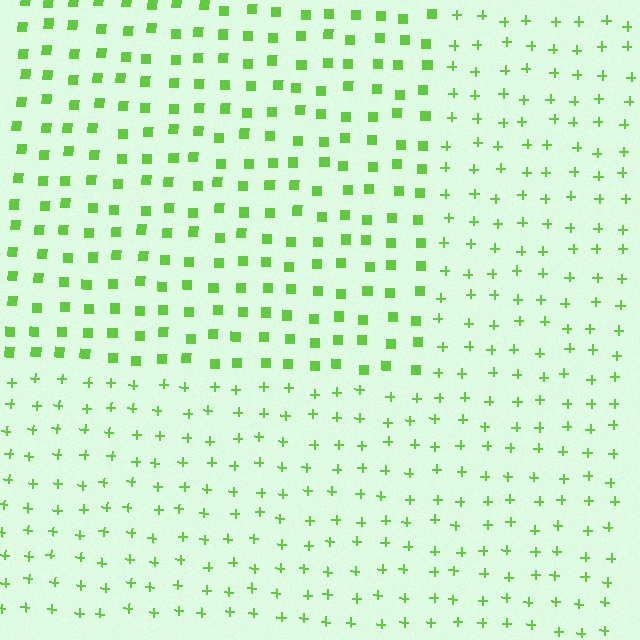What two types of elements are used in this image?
The image uses squares inside the rectangle region and plus signs outside it.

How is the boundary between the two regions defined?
The boundary is defined by a change in element shape: squares inside vs. plus signs outside. All elements share the same color and spacing.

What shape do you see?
I see a rectangle.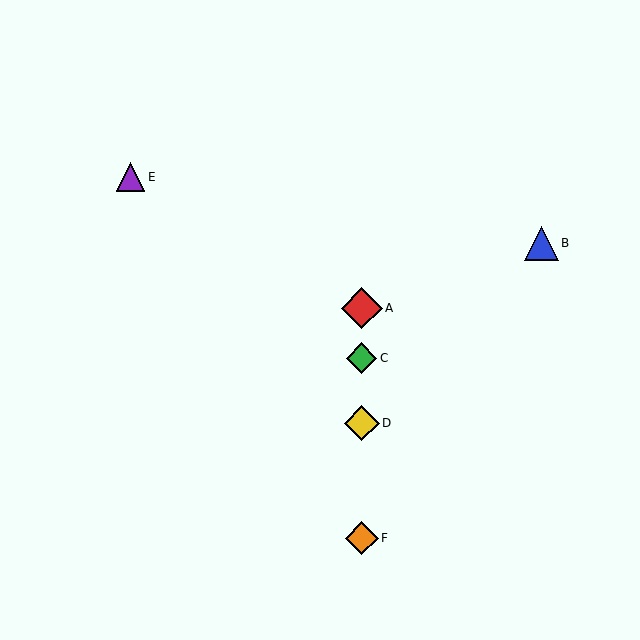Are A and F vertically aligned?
Yes, both are at x≈362.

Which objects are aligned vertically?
Objects A, C, D, F are aligned vertically.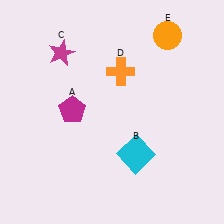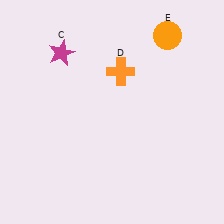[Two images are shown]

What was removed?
The cyan square (B), the magenta pentagon (A) were removed in Image 2.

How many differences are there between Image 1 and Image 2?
There are 2 differences between the two images.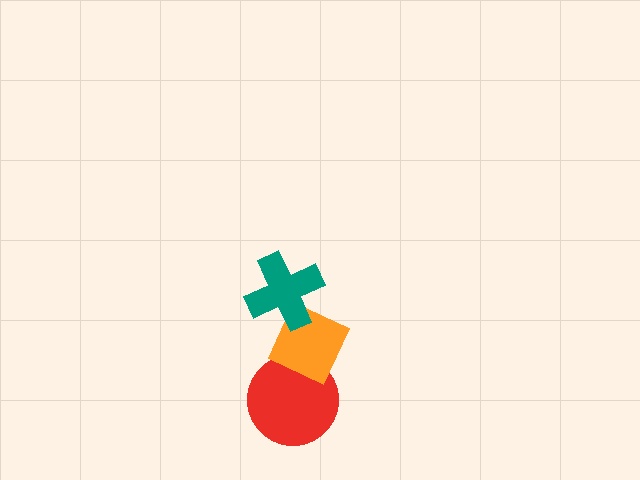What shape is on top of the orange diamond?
The teal cross is on top of the orange diamond.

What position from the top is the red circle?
The red circle is 3rd from the top.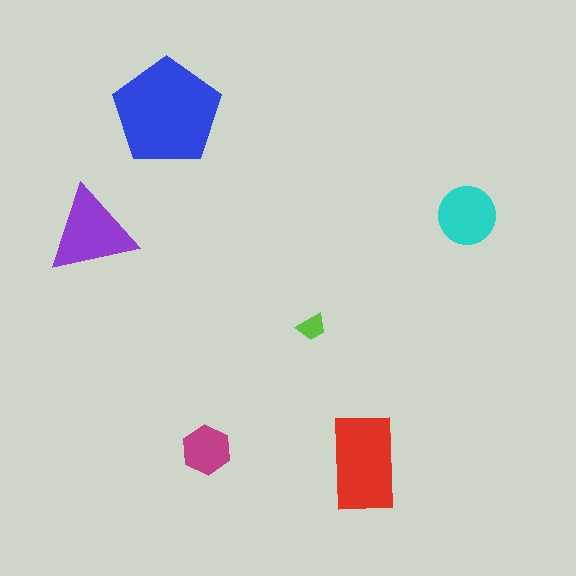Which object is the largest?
The blue pentagon.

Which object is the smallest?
The lime trapezoid.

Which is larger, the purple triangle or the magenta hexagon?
The purple triangle.